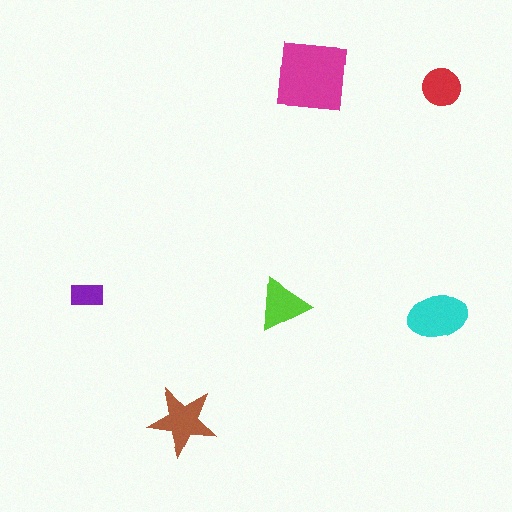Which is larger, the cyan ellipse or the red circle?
The cyan ellipse.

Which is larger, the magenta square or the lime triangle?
The magenta square.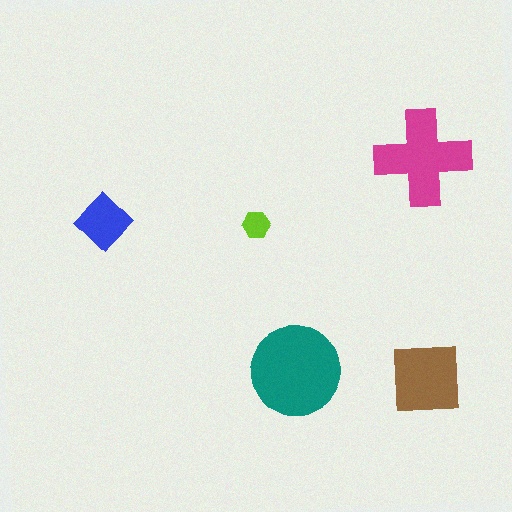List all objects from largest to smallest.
The teal circle, the magenta cross, the brown square, the blue diamond, the lime hexagon.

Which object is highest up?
The magenta cross is topmost.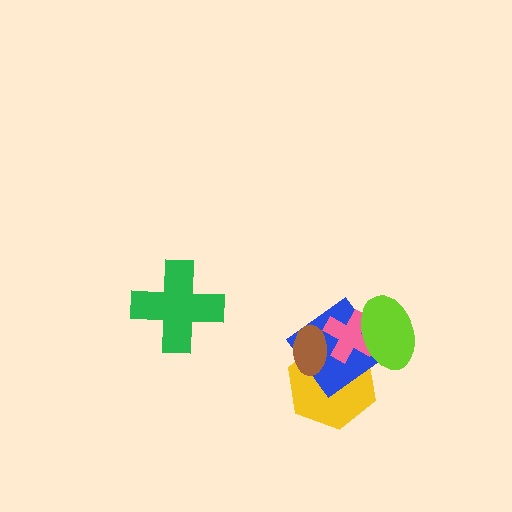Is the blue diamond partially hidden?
Yes, it is partially covered by another shape.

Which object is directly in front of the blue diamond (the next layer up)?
The brown ellipse is directly in front of the blue diamond.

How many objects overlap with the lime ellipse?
3 objects overlap with the lime ellipse.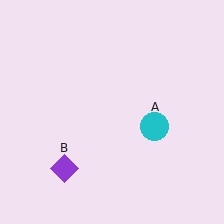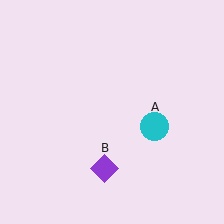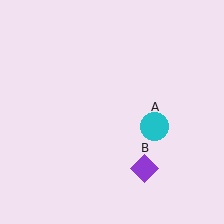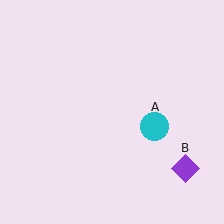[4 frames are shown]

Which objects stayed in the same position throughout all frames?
Cyan circle (object A) remained stationary.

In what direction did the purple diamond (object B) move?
The purple diamond (object B) moved right.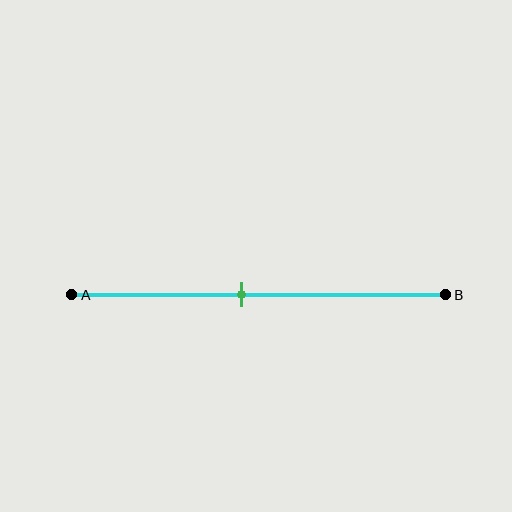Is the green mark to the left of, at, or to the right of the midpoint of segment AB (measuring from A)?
The green mark is to the left of the midpoint of segment AB.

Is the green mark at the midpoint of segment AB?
No, the mark is at about 45% from A, not at the 50% midpoint.